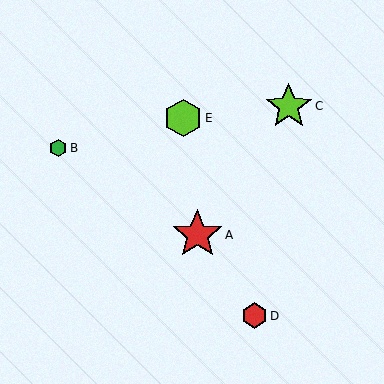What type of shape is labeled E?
Shape E is a lime hexagon.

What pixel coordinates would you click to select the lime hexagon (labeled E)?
Click at (183, 118) to select the lime hexagon E.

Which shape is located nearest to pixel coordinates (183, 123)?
The lime hexagon (labeled E) at (183, 118) is nearest to that location.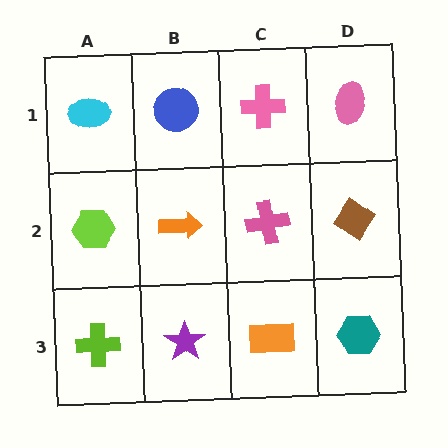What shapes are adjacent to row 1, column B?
An orange arrow (row 2, column B), a cyan ellipse (row 1, column A), a pink cross (row 1, column C).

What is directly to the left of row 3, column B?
A lime cross.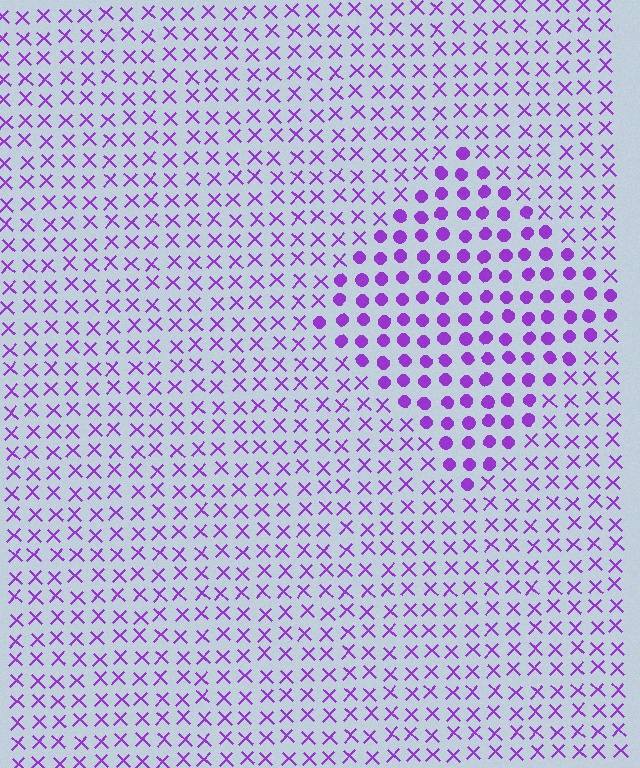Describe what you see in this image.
The image is filled with small purple elements arranged in a uniform grid. A diamond-shaped region contains circles, while the surrounding area contains X marks. The boundary is defined purely by the change in element shape.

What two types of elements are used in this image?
The image uses circles inside the diamond region and X marks outside it.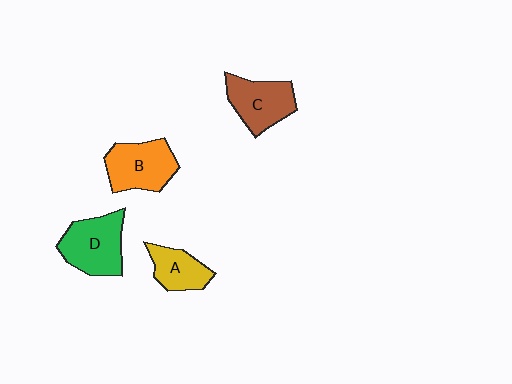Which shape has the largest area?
Shape D (green).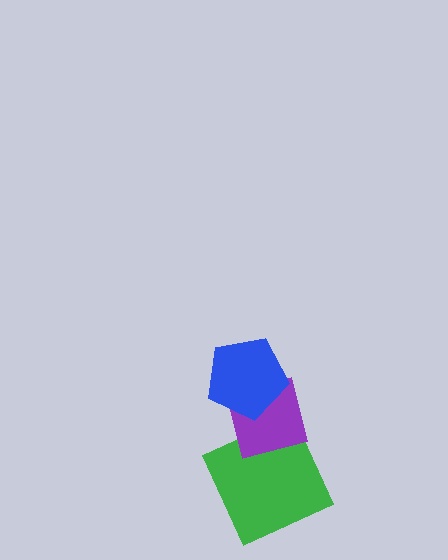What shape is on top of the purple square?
The blue pentagon is on top of the purple square.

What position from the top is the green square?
The green square is 3rd from the top.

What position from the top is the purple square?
The purple square is 2nd from the top.